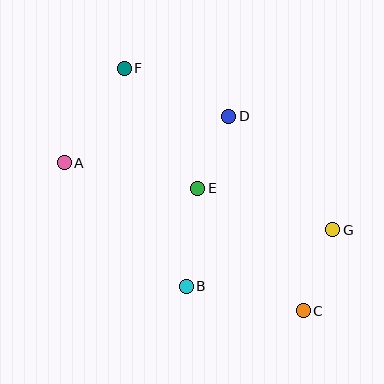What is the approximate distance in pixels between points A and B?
The distance between A and B is approximately 173 pixels.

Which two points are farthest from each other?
Points C and F are farthest from each other.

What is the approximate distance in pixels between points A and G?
The distance between A and G is approximately 277 pixels.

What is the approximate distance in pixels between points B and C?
The distance between B and C is approximately 120 pixels.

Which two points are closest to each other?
Points D and E are closest to each other.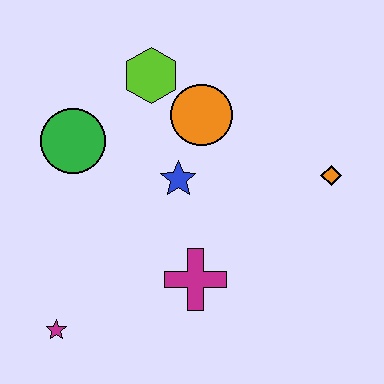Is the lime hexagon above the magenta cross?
Yes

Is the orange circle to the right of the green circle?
Yes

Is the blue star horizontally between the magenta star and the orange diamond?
Yes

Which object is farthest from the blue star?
The magenta star is farthest from the blue star.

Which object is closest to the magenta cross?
The blue star is closest to the magenta cross.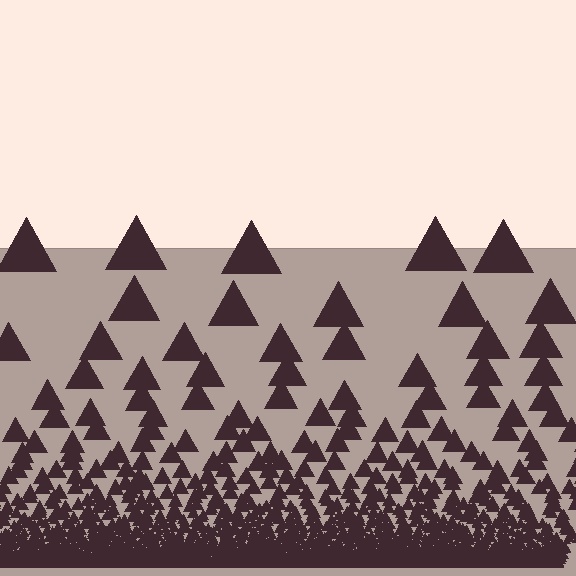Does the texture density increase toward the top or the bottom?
Density increases toward the bottom.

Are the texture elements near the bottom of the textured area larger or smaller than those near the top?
Smaller. The gradient is inverted — elements near the bottom are smaller and denser.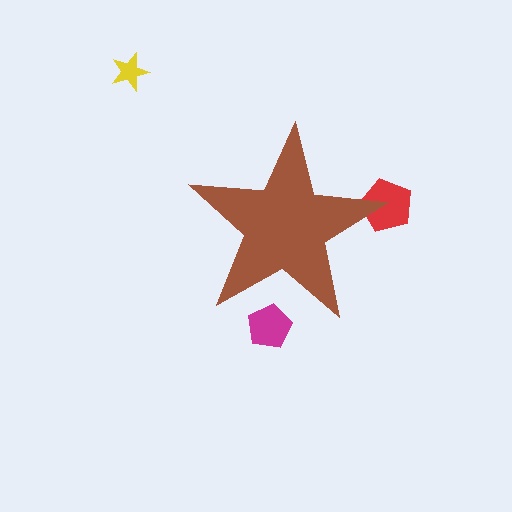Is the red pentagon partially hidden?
Yes, the red pentagon is partially hidden behind the brown star.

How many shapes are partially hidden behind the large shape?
2 shapes are partially hidden.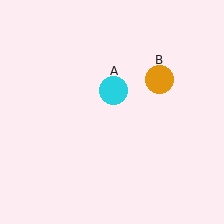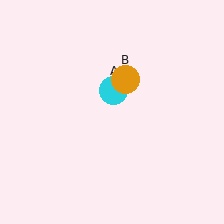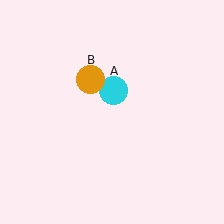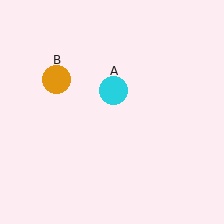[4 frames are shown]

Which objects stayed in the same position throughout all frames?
Cyan circle (object A) remained stationary.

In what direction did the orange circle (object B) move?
The orange circle (object B) moved left.